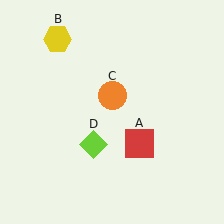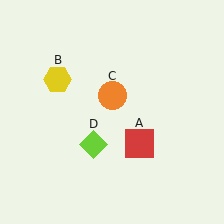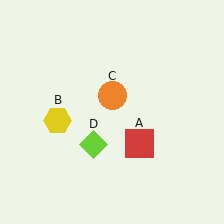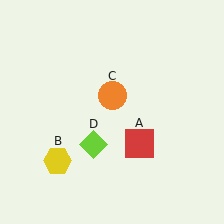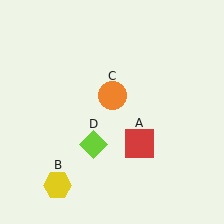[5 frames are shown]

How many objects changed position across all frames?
1 object changed position: yellow hexagon (object B).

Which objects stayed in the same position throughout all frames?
Red square (object A) and orange circle (object C) and lime diamond (object D) remained stationary.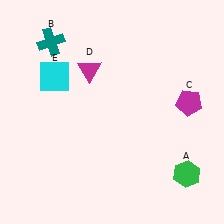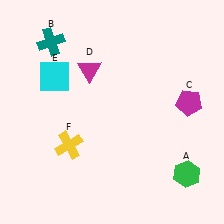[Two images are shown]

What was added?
A yellow cross (F) was added in Image 2.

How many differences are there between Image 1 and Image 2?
There is 1 difference between the two images.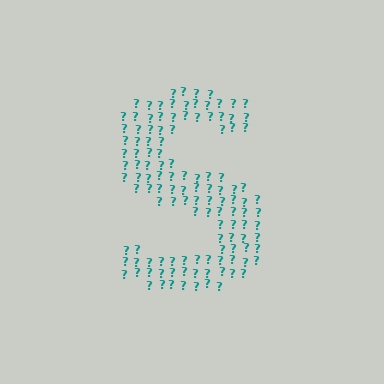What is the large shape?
The large shape is the letter S.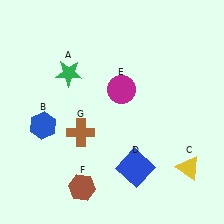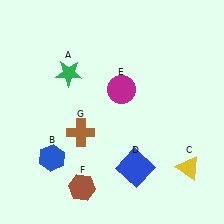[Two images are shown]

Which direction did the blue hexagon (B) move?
The blue hexagon (B) moved down.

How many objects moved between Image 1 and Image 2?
1 object moved between the two images.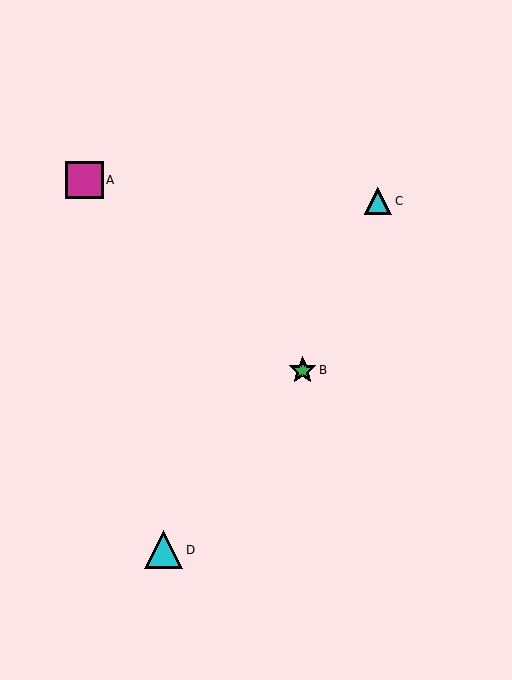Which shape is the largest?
The cyan triangle (labeled D) is the largest.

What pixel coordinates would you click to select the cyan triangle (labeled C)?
Click at (378, 201) to select the cyan triangle C.